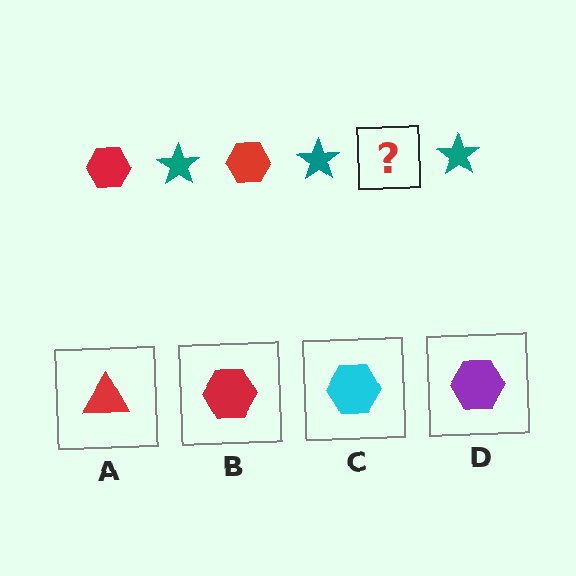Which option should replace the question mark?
Option B.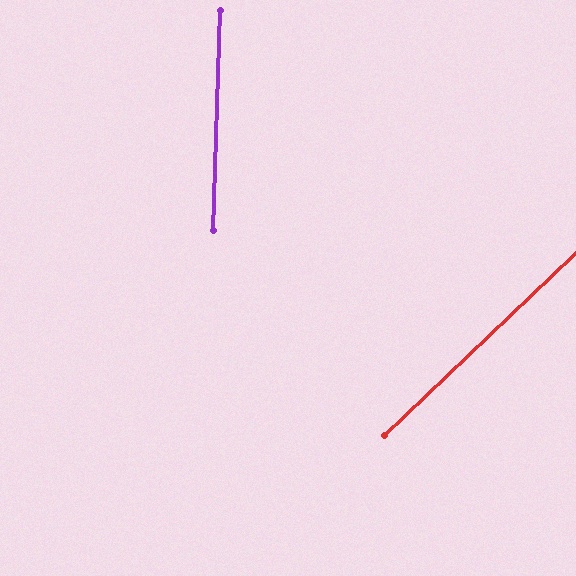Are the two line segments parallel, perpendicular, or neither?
Neither parallel nor perpendicular — they differ by about 45°.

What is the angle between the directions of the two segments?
Approximately 45 degrees.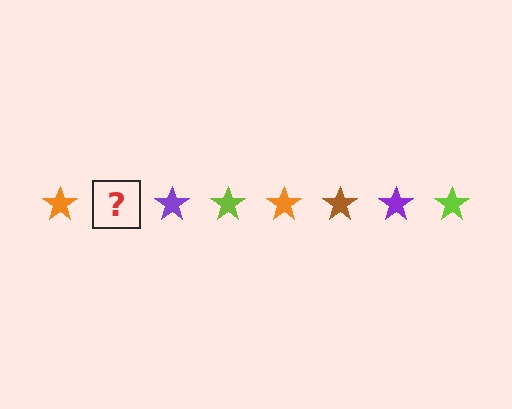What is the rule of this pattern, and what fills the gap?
The rule is that the pattern cycles through orange, brown, purple, lime stars. The gap should be filled with a brown star.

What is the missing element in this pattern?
The missing element is a brown star.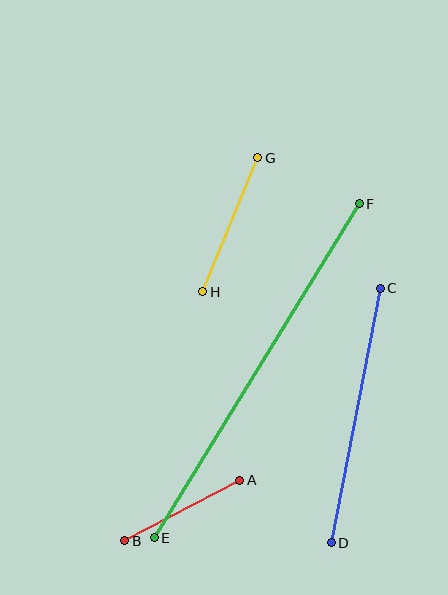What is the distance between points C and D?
The distance is approximately 259 pixels.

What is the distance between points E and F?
The distance is approximately 392 pixels.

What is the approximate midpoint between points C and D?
The midpoint is at approximately (356, 415) pixels.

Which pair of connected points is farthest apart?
Points E and F are farthest apart.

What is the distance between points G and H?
The distance is approximately 145 pixels.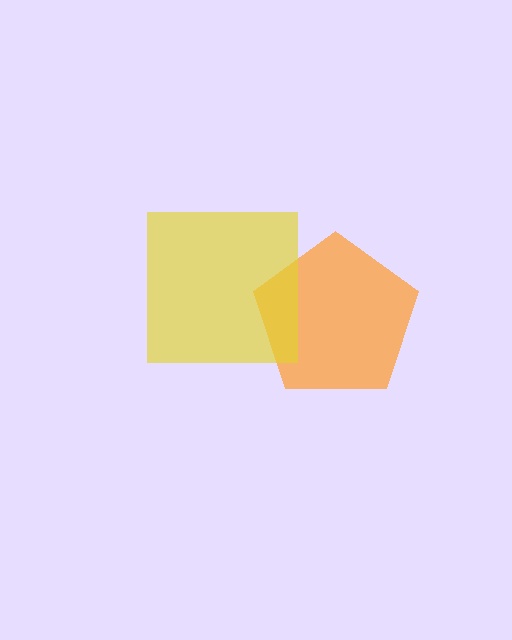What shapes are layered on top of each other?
The layered shapes are: an orange pentagon, a yellow square.